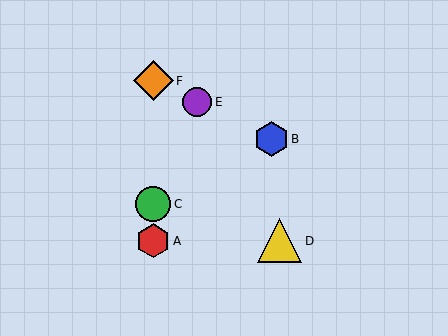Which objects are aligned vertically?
Objects A, C, F are aligned vertically.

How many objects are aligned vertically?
3 objects (A, C, F) are aligned vertically.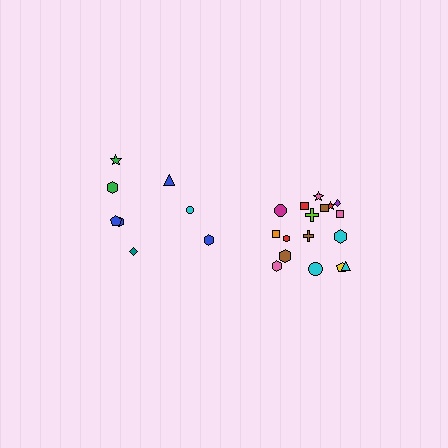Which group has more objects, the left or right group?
The right group.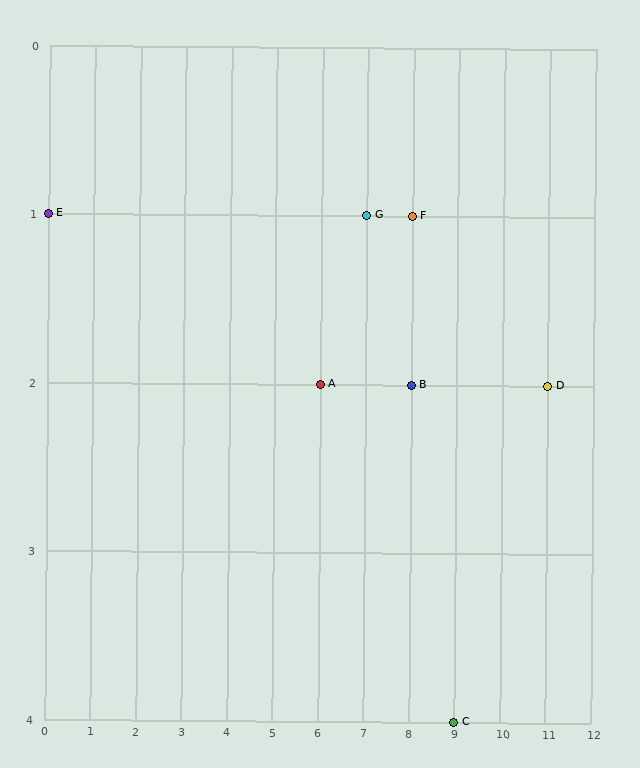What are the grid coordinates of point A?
Point A is at grid coordinates (6, 2).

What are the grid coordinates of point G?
Point G is at grid coordinates (7, 1).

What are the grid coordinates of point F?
Point F is at grid coordinates (8, 1).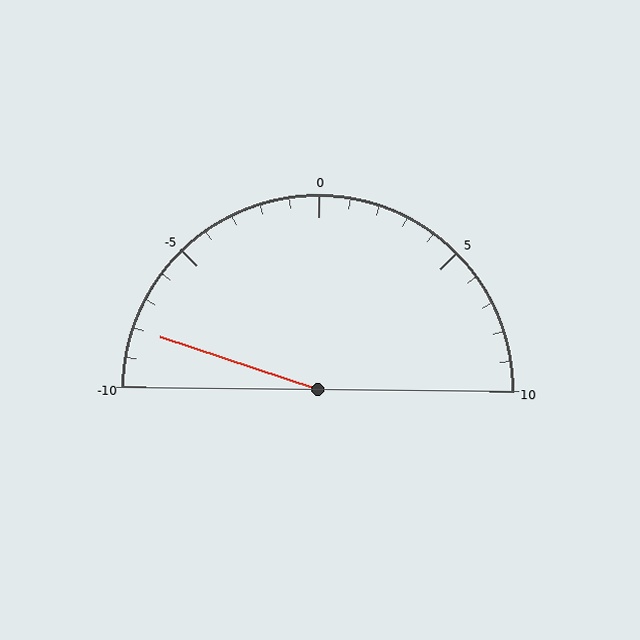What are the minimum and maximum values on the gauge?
The gauge ranges from -10 to 10.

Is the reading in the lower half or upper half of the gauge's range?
The reading is in the lower half of the range (-10 to 10).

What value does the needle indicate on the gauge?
The needle indicates approximately -8.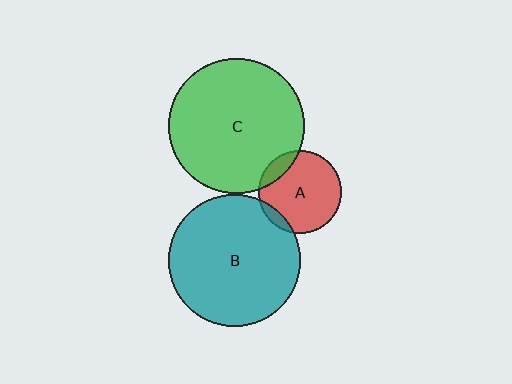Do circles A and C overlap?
Yes.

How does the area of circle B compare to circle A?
Approximately 2.5 times.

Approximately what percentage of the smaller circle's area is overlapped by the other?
Approximately 15%.